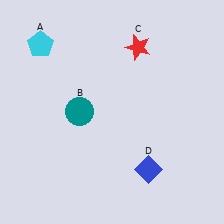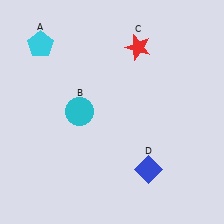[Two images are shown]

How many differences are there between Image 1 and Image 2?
There is 1 difference between the two images.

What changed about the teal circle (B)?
In Image 1, B is teal. In Image 2, it changed to cyan.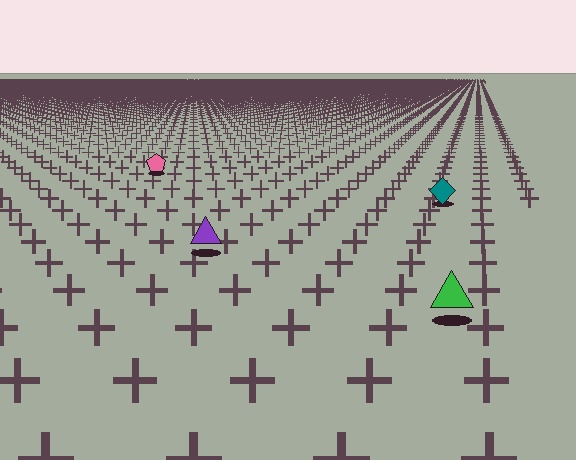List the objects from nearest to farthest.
From nearest to farthest: the green triangle, the purple triangle, the teal diamond, the pink pentagon.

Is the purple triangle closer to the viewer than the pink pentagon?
Yes. The purple triangle is closer — you can tell from the texture gradient: the ground texture is coarser near it.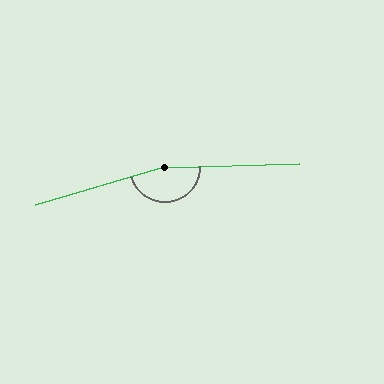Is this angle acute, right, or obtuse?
It is obtuse.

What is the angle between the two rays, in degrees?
Approximately 165 degrees.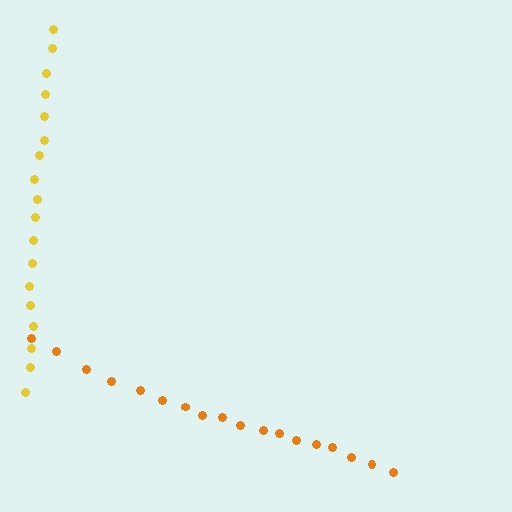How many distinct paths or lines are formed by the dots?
There are 2 distinct paths.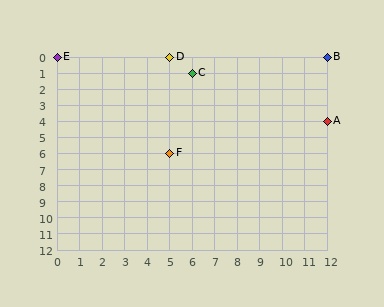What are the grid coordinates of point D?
Point D is at grid coordinates (5, 0).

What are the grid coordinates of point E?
Point E is at grid coordinates (0, 0).